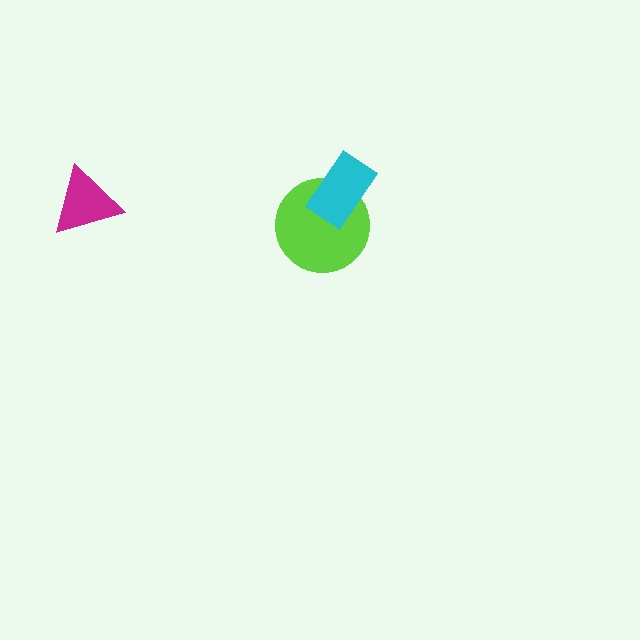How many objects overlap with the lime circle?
1 object overlaps with the lime circle.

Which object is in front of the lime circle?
The cyan rectangle is in front of the lime circle.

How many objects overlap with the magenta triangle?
0 objects overlap with the magenta triangle.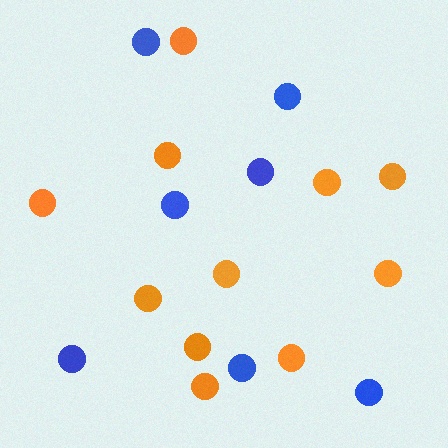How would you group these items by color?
There are 2 groups: one group of blue circles (7) and one group of orange circles (11).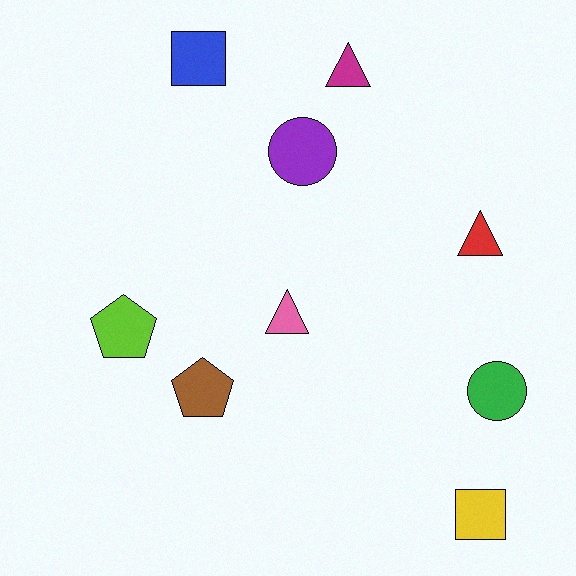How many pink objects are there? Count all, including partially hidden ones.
There is 1 pink object.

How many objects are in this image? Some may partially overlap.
There are 9 objects.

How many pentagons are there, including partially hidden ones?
There are 2 pentagons.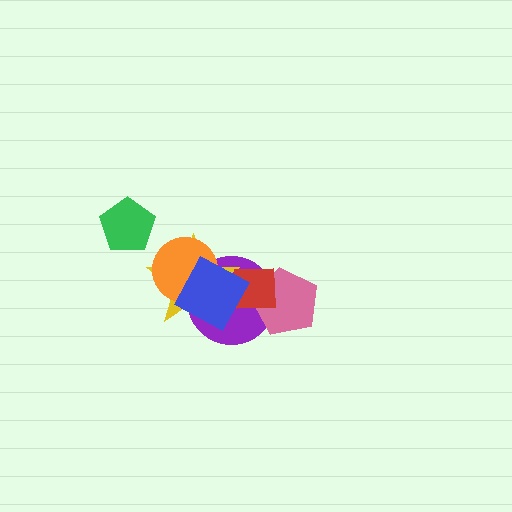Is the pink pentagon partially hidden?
Yes, it is partially covered by another shape.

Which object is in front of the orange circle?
The blue square is in front of the orange circle.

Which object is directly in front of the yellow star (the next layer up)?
The red square is directly in front of the yellow star.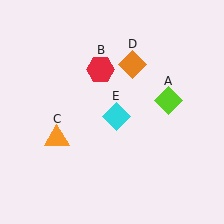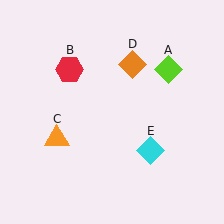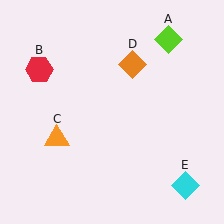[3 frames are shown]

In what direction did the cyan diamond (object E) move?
The cyan diamond (object E) moved down and to the right.